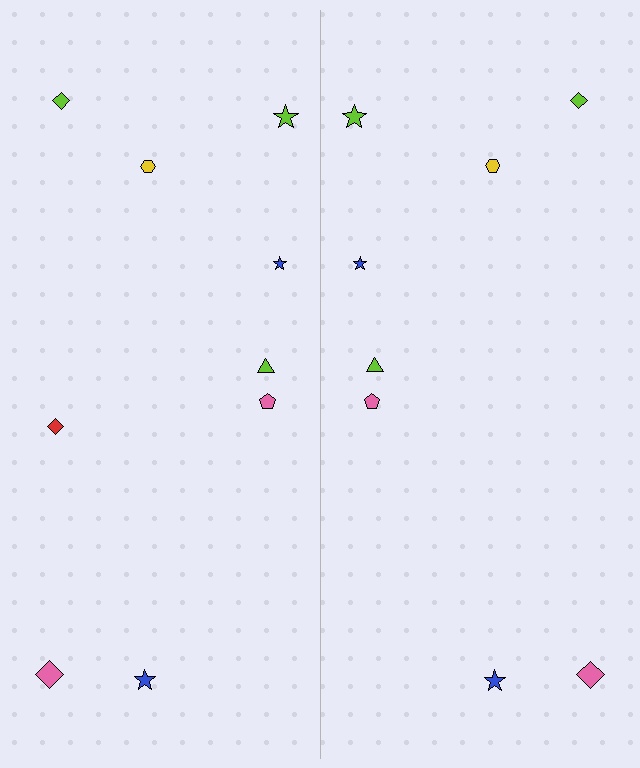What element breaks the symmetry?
A red diamond is missing from the right side.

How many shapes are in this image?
There are 17 shapes in this image.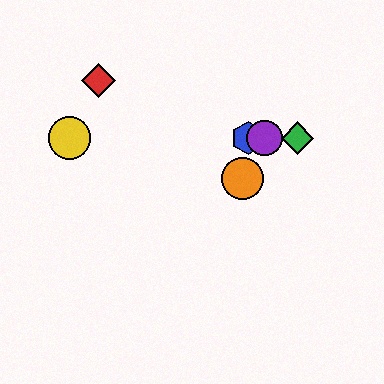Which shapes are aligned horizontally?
The blue hexagon, the green diamond, the yellow circle, the purple circle are aligned horizontally.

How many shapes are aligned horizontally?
4 shapes (the blue hexagon, the green diamond, the yellow circle, the purple circle) are aligned horizontally.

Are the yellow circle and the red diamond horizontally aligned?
No, the yellow circle is at y≈138 and the red diamond is at y≈81.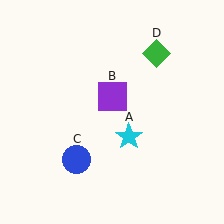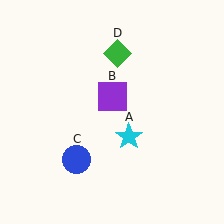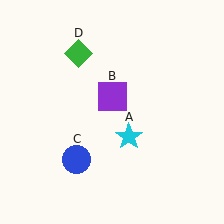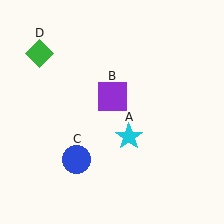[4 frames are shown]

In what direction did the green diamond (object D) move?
The green diamond (object D) moved left.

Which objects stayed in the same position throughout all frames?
Cyan star (object A) and purple square (object B) and blue circle (object C) remained stationary.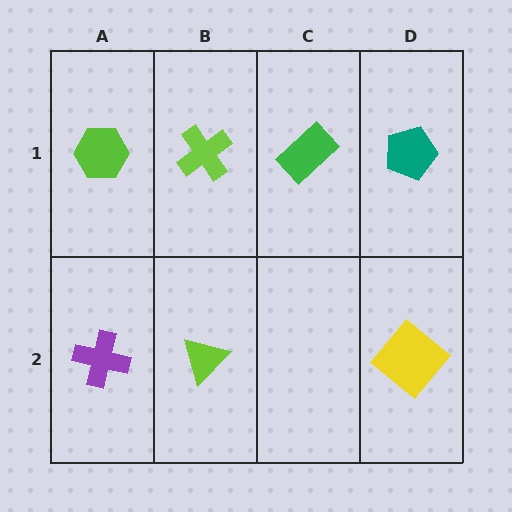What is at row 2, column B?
A lime triangle.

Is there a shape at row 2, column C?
No, that cell is empty.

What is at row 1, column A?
A lime hexagon.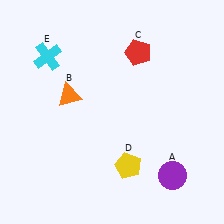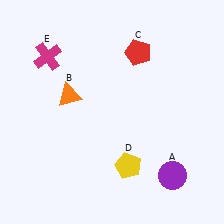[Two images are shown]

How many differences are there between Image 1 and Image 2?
There is 1 difference between the two images.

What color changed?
The cross (E) changed from cyan in Image 1 to magenta in Image 2.